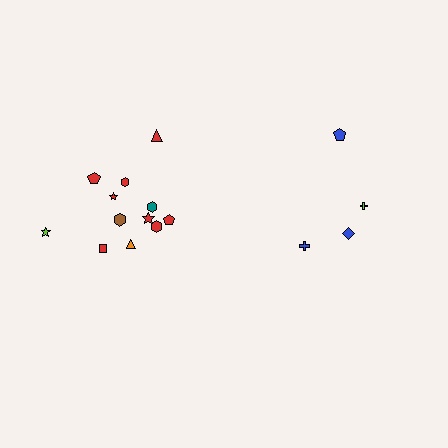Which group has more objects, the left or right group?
The left group.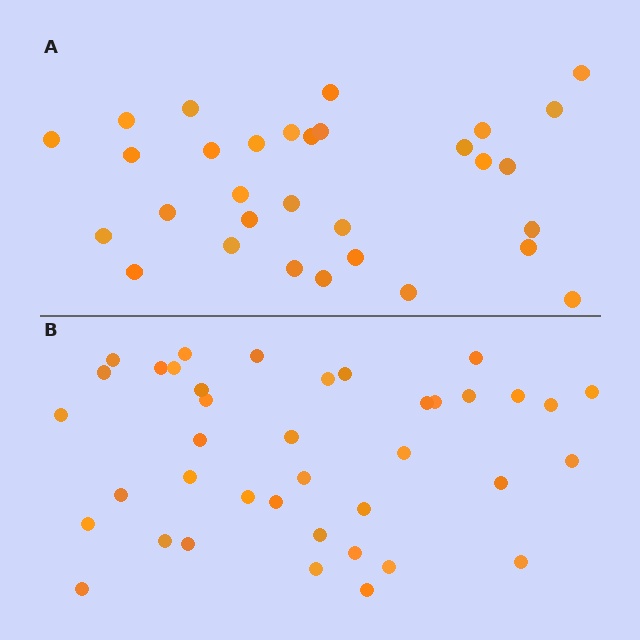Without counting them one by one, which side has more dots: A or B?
Region B (the bottom region) has more dots.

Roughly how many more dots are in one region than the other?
Region B has roughly 8 or so more dots than region A.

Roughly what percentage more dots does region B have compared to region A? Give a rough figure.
About 25% more.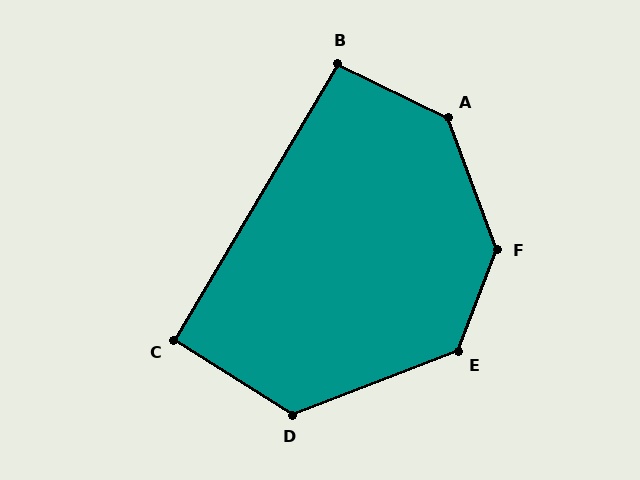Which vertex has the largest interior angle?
F, at approximately 139 degrees.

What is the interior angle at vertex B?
Approximately 94 degrees (approximately right).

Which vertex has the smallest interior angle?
C, at approximately 92 degrees.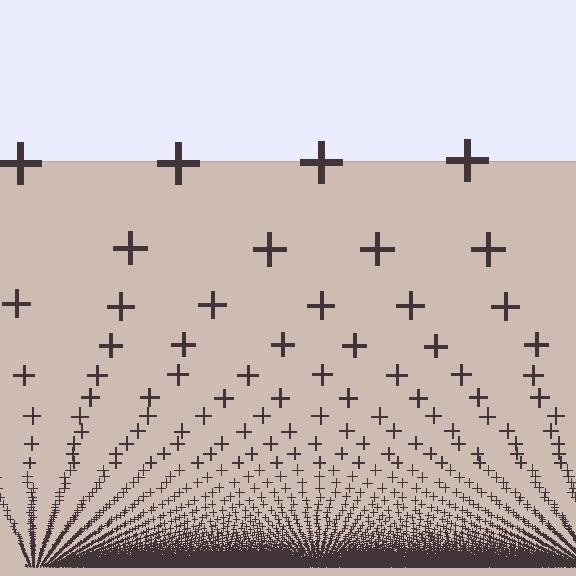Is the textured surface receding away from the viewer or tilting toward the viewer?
The surface appears to tilt toward the viewer. Texture elements get larger and sparser toward the top.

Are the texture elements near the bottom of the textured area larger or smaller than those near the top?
Smaller. The gradient is inverted — elements near the bottom are smaller and denser.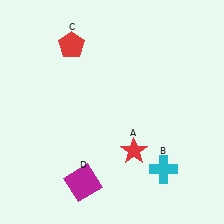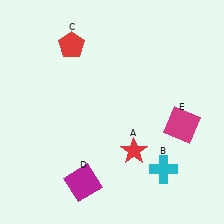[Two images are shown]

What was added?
A magenta square (E) was added in Image 2.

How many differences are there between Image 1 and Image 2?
There is 1 difference between the two images.